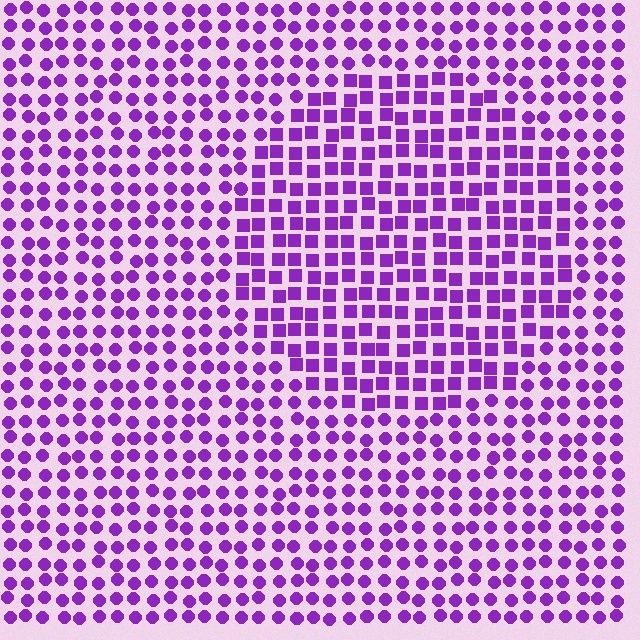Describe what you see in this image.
The image is filled with small purple elements arranged in a uniform grid. A circle-shaped region contains squares, while the surrounding area contains circles. The boundary is defined purely by the change in element shape.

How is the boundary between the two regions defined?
The boundary is defined by a change in element shape: squares inside vs. circles outside. All elements share the same color and spacing.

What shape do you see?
I see a circle.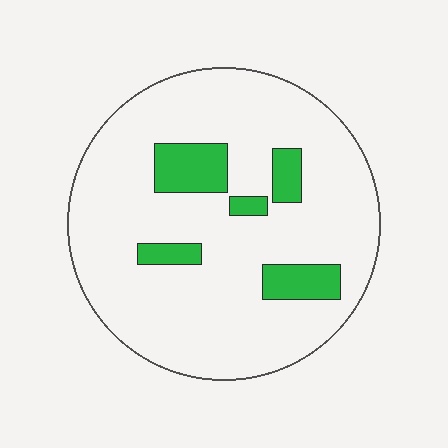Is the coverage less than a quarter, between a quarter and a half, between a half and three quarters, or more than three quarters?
Less than a quarter.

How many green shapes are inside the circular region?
5.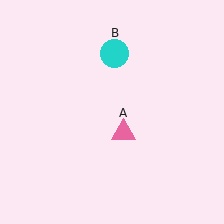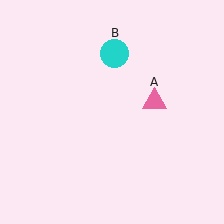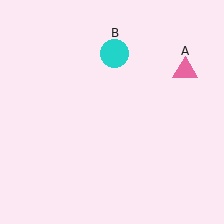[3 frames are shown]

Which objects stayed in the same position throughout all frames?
Cyan circle (object B) remained stationary.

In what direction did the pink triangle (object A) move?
The pink triangle (object A) moved up and to the right.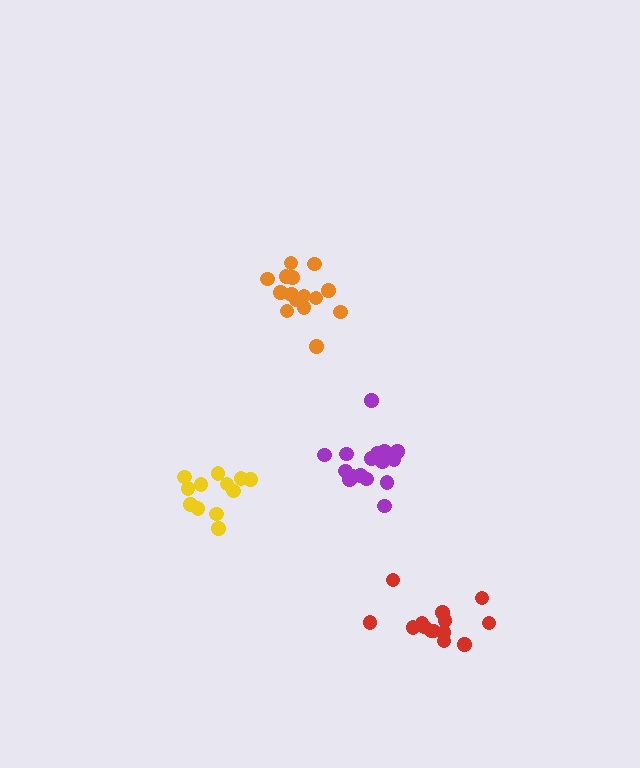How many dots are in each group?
Group 1: 14 dots, Group 2: 12 dots, Group 3: 15 dots, Group 4: 16 dots (57 total).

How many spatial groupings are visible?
There are 4 spatial groupings.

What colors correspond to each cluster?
The clusters are colored: red, yellow, orange, purple.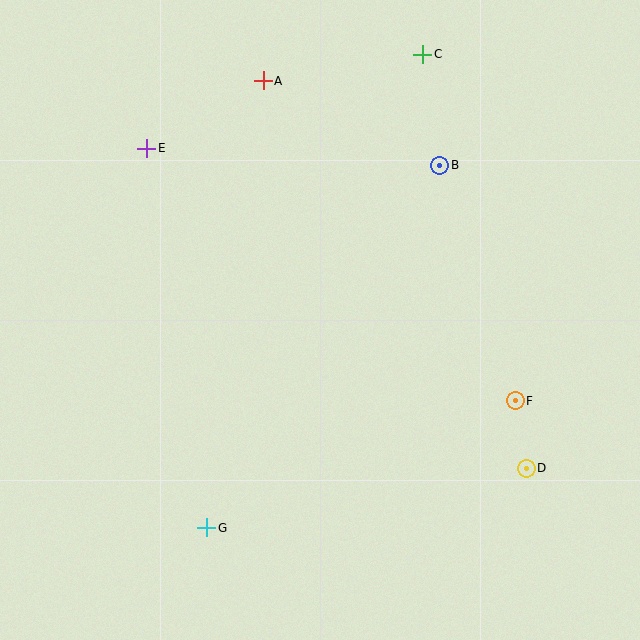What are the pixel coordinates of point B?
Point B is at (440, 165).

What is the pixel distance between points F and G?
The distance between F and G is 334 pixels.